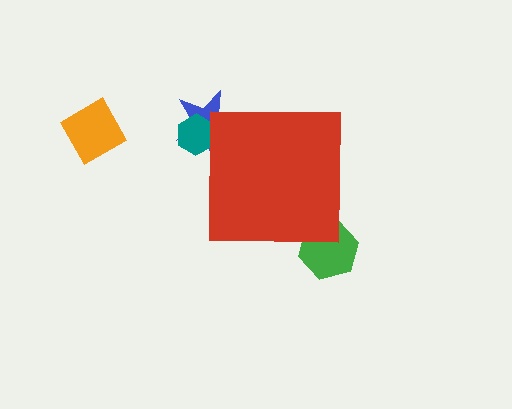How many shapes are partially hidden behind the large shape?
3 shapes are partially hidden.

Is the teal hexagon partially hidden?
Yes, the teal hexagon is partially hidden behind the red square.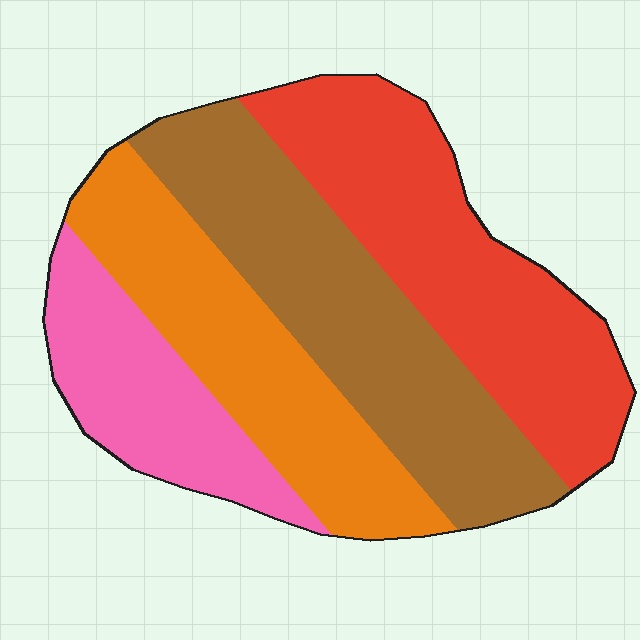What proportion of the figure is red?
Red takes up about one third (1/3) of the figure.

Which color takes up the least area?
Pink, at roughly 15%.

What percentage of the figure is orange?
Orange takes up about one quarter (1/4) of the figure.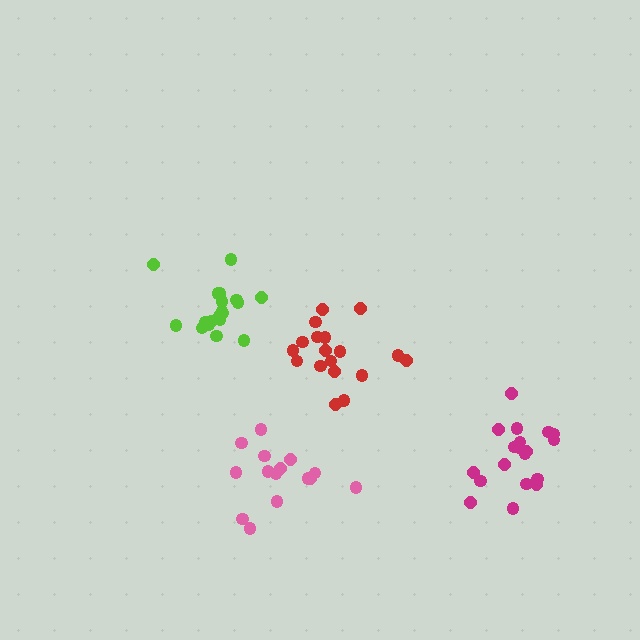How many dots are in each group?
Group 1: 19 dots, Group 2: 18 dots, Group 3: 19 dots, Group 4: 15 dots (71 total).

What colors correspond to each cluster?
The clusters are colored: lime, red, magenta, pink.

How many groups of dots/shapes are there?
There are 4 groups.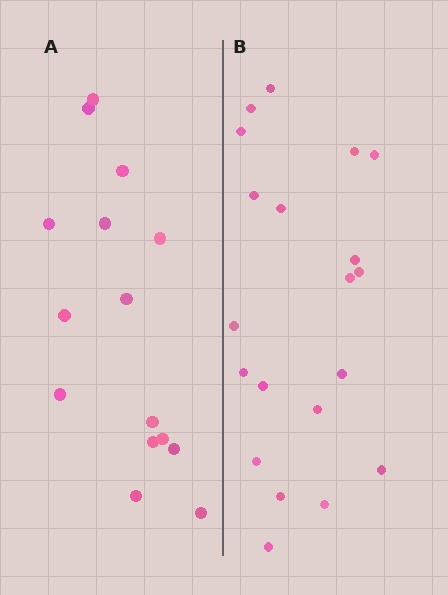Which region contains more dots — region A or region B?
Region B (the right region) has more dots.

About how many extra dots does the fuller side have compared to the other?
Region B has about 5 more dots than region A.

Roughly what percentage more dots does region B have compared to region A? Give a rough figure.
About 35% more.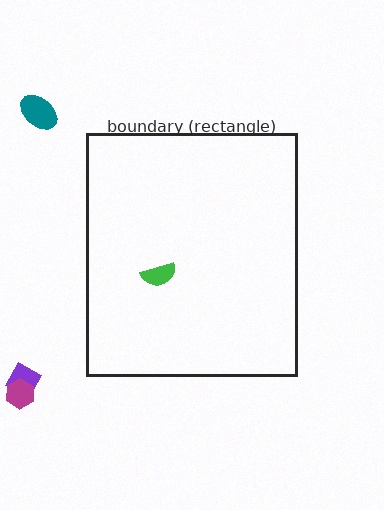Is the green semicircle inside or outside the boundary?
Inside.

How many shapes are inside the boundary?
1 inside, 3 outside.